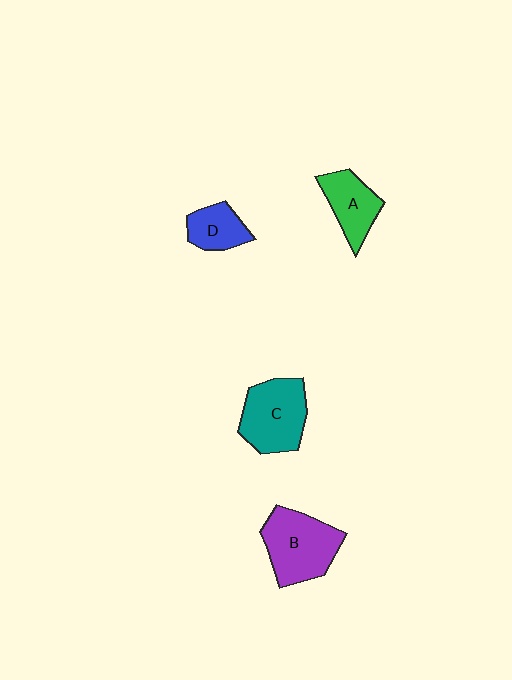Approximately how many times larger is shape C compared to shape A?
Approximately 1.4 times.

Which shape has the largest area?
Shape B (purple).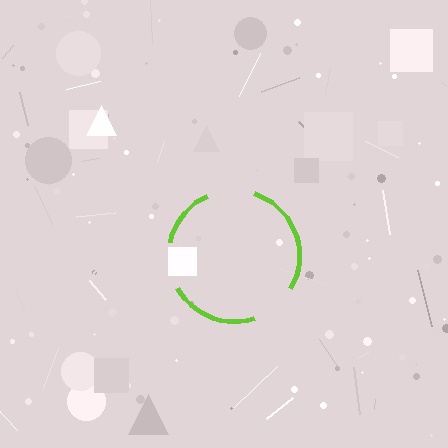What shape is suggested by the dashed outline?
The dashed outline suggests a circle.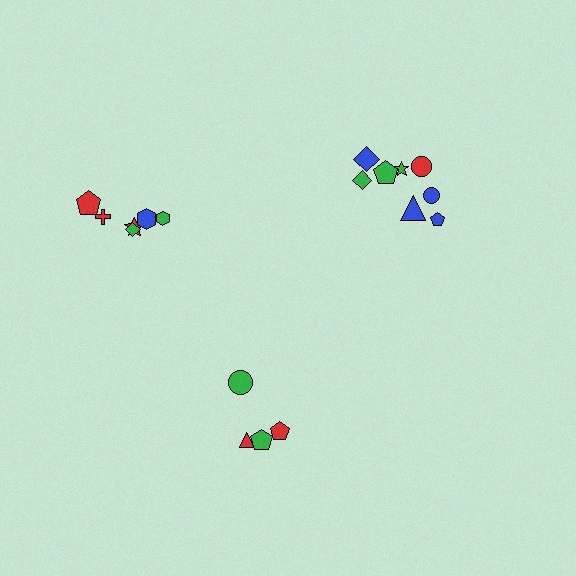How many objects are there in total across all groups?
There are 18 objects.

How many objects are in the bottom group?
There are 4 objects.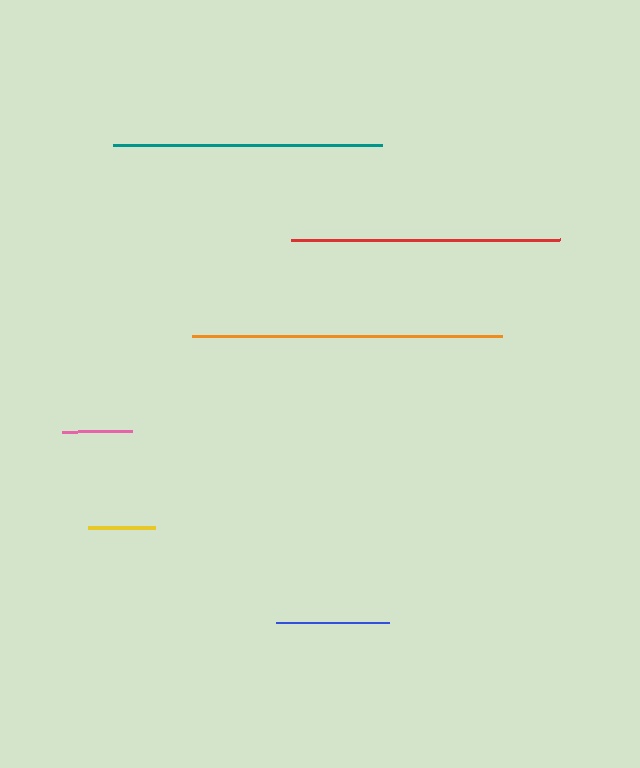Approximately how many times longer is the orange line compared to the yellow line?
The orange line is approximately 4.6 times the length of the yellow line.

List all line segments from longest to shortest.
From longest to shortest: orange, red, teal, blue, pink, yellow.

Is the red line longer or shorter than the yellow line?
The red line is longer than the yellow line.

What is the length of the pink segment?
The pink segment is approximately 71 pixels long.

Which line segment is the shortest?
The yellow line is the shortest at approximately 68 pixels.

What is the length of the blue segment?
The blue segment is approximately 113 pixels long.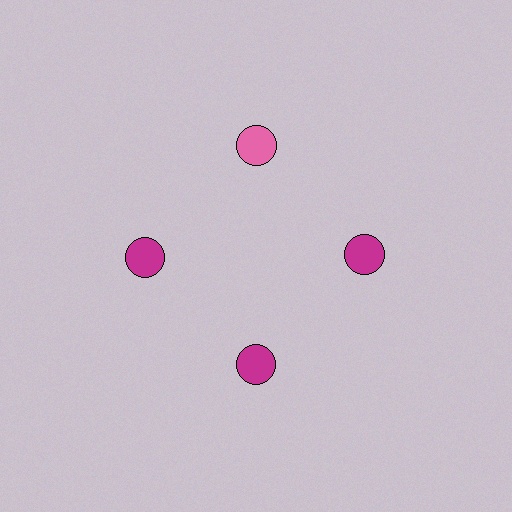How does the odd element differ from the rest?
It has a different color: pink instead of magenta.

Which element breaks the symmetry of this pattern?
The pink circle at roughly the 12 o'clock position breaks the symmetry. All other shapes are magenta circles.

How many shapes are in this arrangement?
There are 4 shapes arranged in a ring pattern.